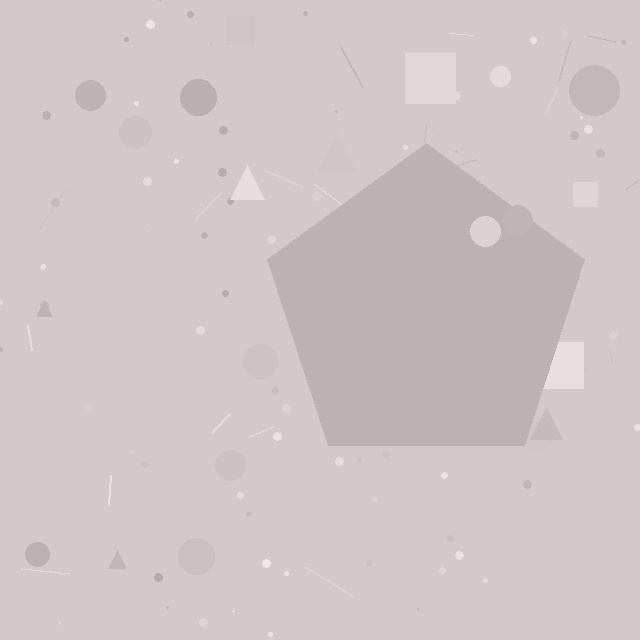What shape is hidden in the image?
A pentagon is hidden in the image.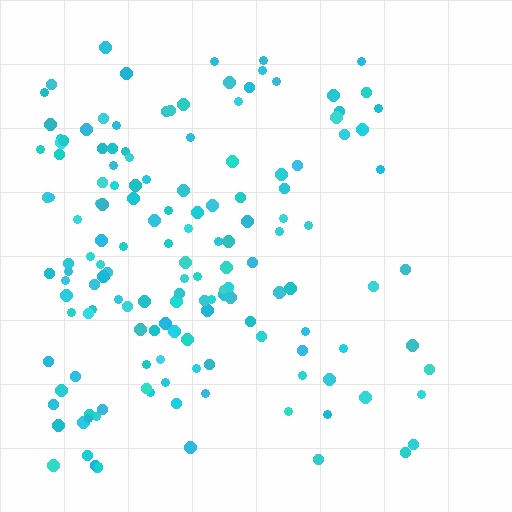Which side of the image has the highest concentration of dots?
The left.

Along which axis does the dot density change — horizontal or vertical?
Horizontal.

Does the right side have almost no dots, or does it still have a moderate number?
Still a moderate number, just noticeably fewer than the left.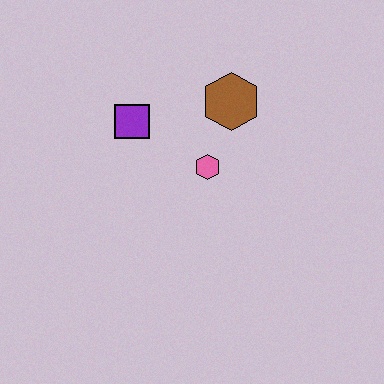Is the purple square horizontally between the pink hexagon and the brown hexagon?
No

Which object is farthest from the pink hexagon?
The purple square is farthest from the pink hexagon.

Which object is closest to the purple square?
The pink hexagon is closest to the purple square.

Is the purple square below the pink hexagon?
No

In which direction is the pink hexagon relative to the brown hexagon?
The pink hexagon is below the brown hexagon.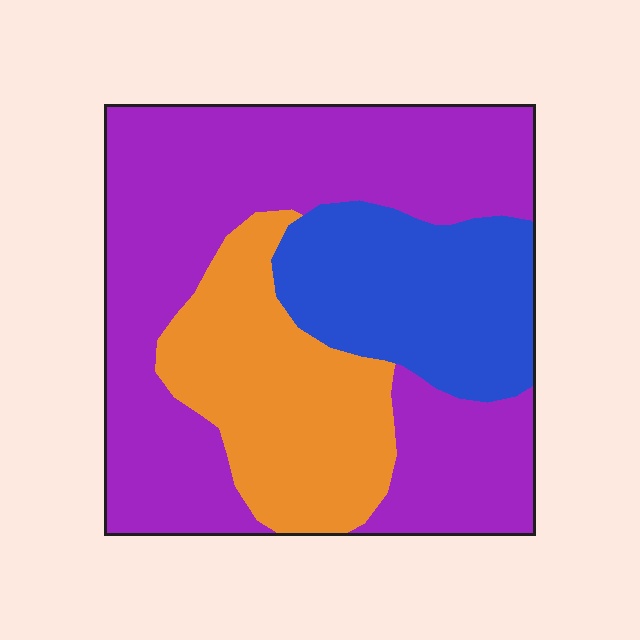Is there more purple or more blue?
Purple.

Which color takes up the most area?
Purple, at roughly 55%.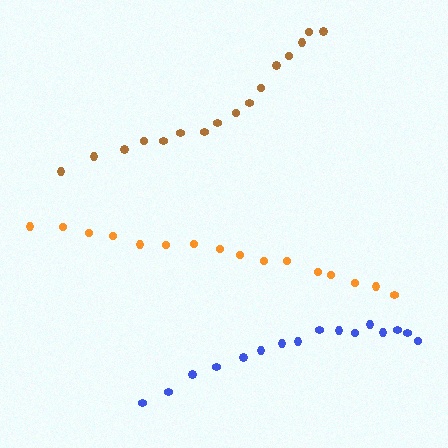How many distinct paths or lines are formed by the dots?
There are 3 distinct paths.